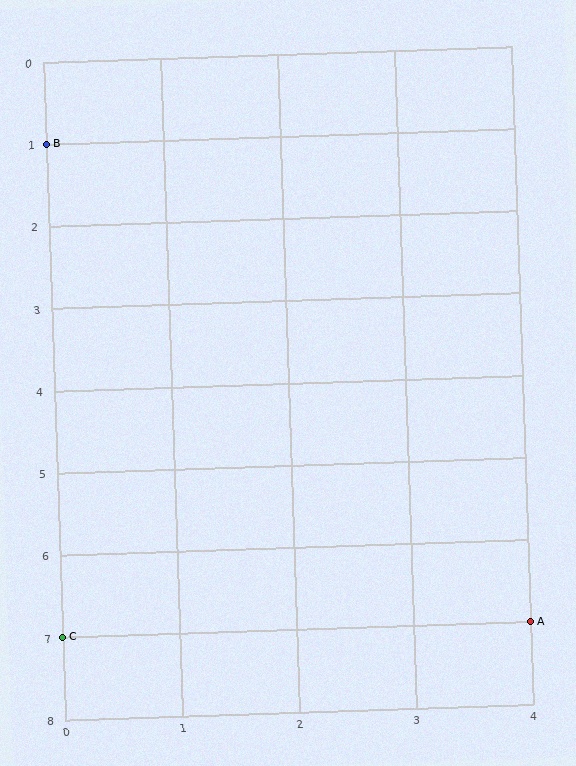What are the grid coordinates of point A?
Point A is at grid coordinates (4, 7).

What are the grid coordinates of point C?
Point C is at grid coordinates (0, 7).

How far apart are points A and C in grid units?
Points A and C are 4 columns apart.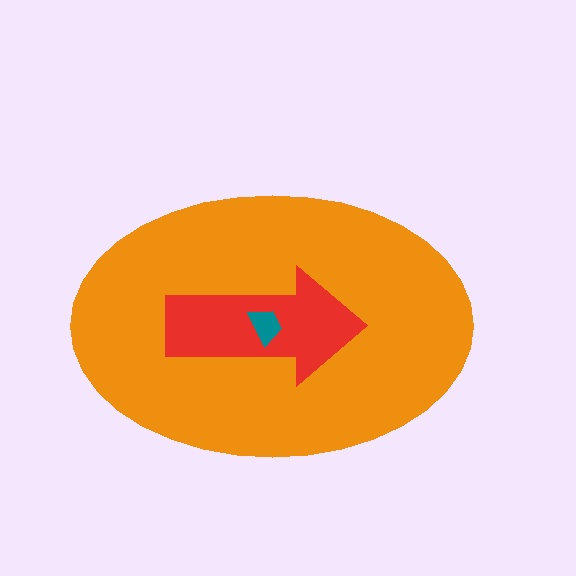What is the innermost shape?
The teal trapezoid.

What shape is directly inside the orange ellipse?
The red arrow.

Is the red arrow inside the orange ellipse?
Yes.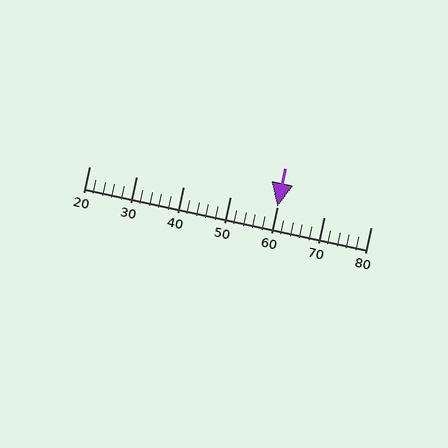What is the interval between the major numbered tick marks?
The major tick marks are spaced 10 units apart.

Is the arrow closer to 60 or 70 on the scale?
The arrow is closer to 60.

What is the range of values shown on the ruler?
The ruler shows values from 20 to 80.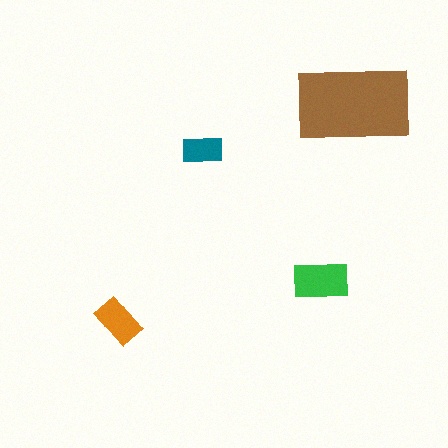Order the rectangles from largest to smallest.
the brown one, the green one, the orange one, the teal one.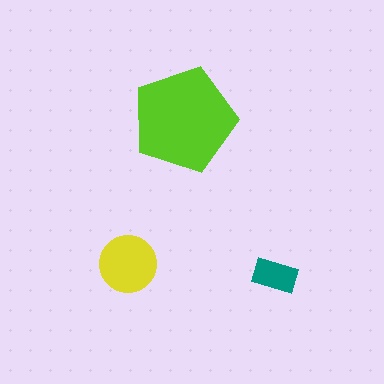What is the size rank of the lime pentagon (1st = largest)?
1st.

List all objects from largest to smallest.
The lime pentagon, the yellow circle, the teal rectangle.